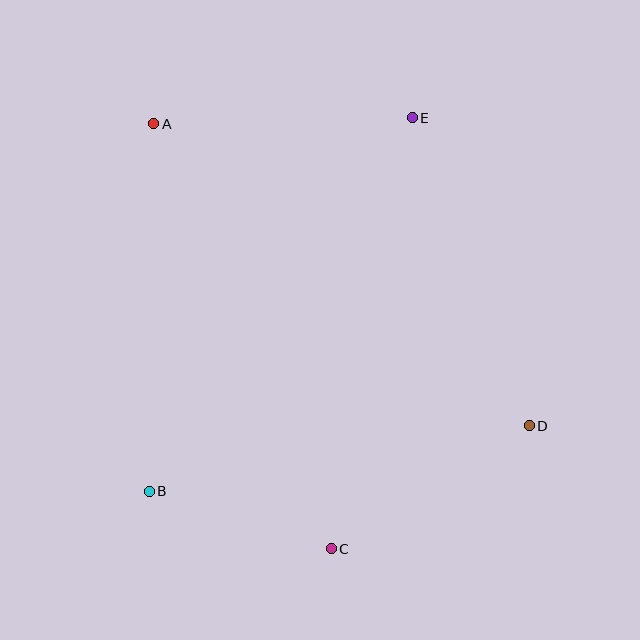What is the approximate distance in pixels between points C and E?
The distance between C and E is approximately 438 pixels.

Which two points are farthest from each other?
Points A and D are farthest from each other.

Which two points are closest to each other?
Points B and C are closest to each other.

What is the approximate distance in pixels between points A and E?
The distance between A and E is approximately 259 pixels.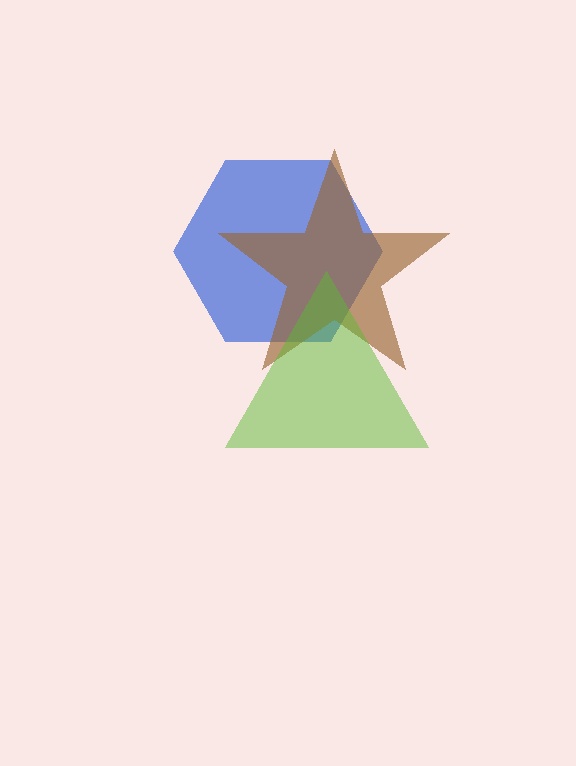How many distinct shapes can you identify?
There are 3 distinct shapes: a blue hexagon, a brown star, a lime triangle.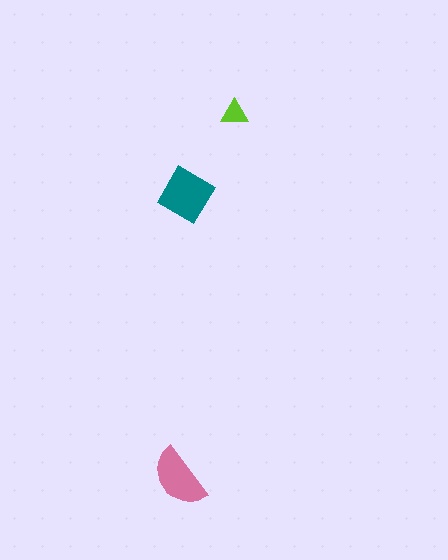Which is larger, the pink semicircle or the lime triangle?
The pink semicircle.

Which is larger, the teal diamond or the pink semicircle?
The teal diamond.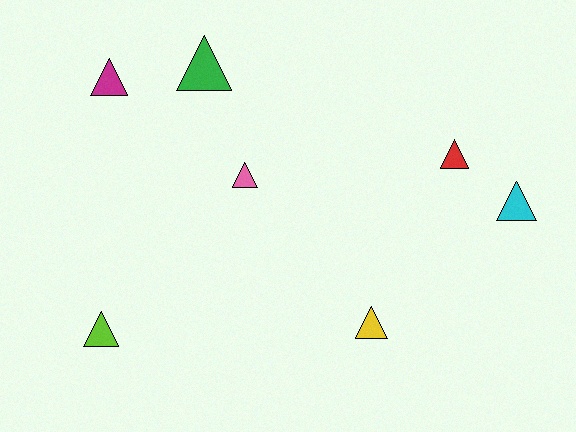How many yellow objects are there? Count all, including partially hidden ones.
There is 1 yellow object.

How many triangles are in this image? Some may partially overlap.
There are 7 triangles.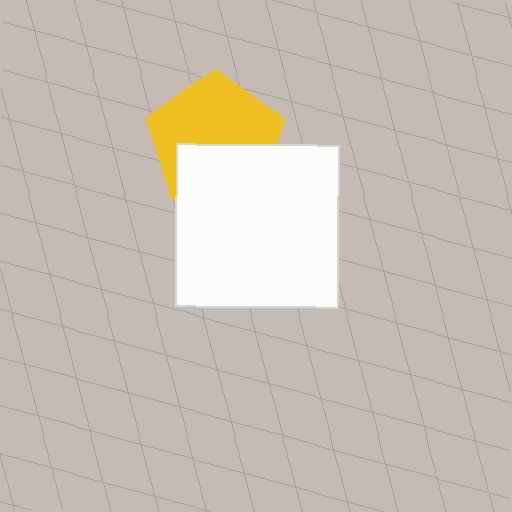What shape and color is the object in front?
The object in front is a white square.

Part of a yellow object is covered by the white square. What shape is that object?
It is a pentagon.